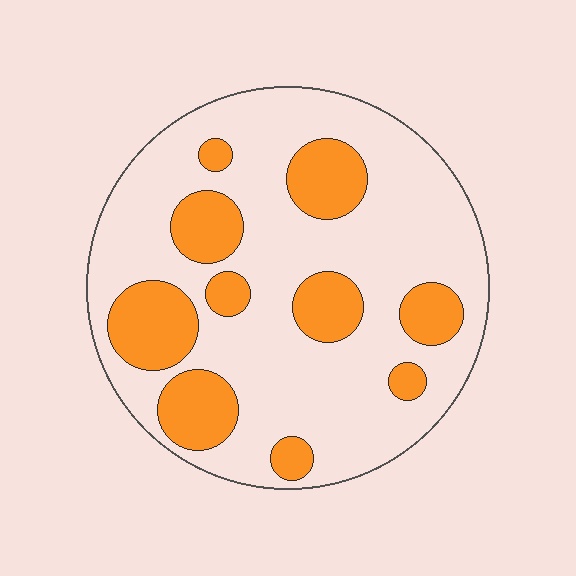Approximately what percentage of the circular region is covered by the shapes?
Approximately 25%.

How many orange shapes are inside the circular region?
10.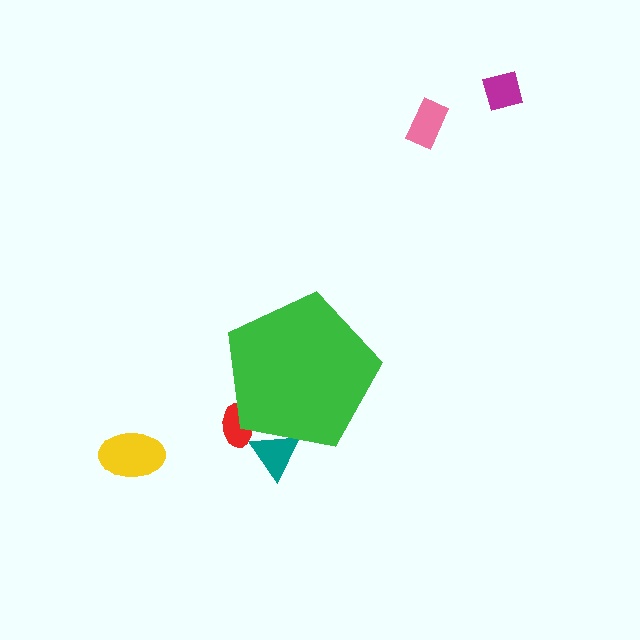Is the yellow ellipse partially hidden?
No, the yellow ellipse is fully visible.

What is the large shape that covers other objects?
A green pentagon.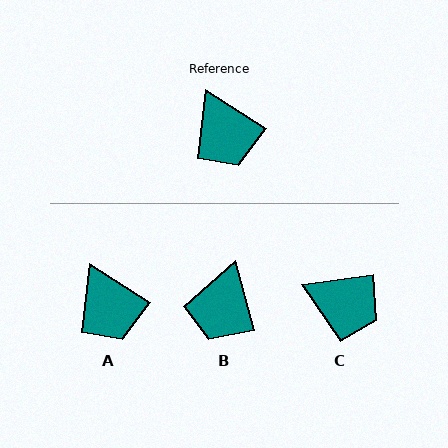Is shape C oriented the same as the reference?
No, it is off by about 41 degrees.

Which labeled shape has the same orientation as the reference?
A.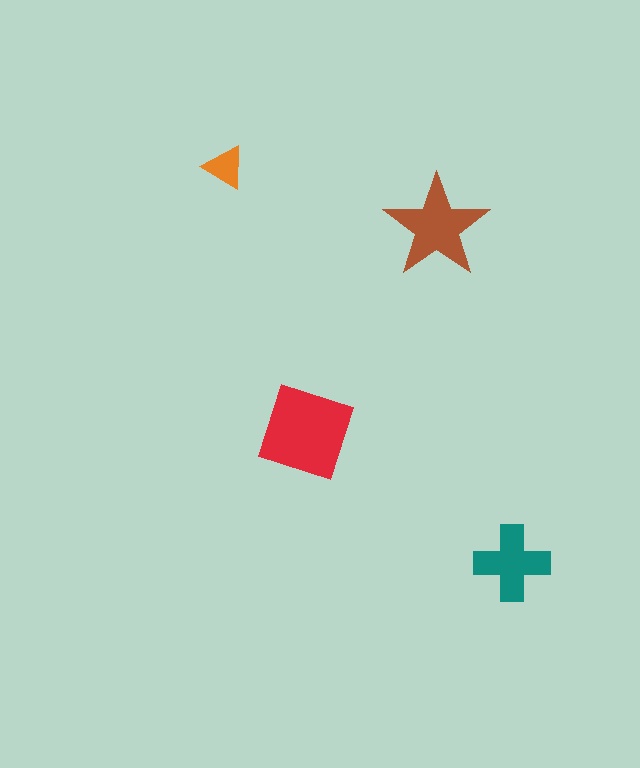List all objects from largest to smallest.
The red diamond, the brown star, the teal cross, the orange triangle.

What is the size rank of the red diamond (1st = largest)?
1st.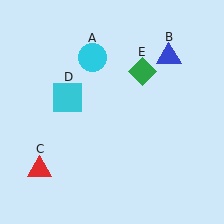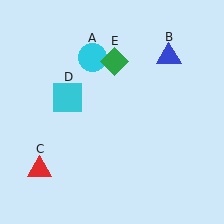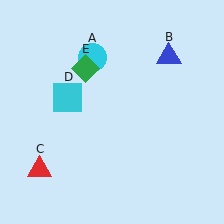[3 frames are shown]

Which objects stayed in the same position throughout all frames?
Cyan circle (object A) and blue triangle (object B) and red triangle (object C) and cyan square (object D) remained stationary.